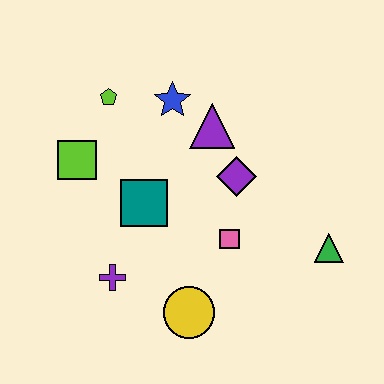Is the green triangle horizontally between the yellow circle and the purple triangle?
No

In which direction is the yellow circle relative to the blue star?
The yellow circle is below the blue star.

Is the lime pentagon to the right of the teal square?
No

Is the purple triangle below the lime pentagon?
Yes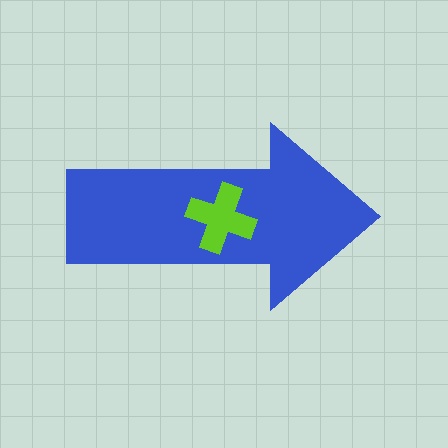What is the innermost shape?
The lime cross.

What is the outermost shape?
The blue arrow.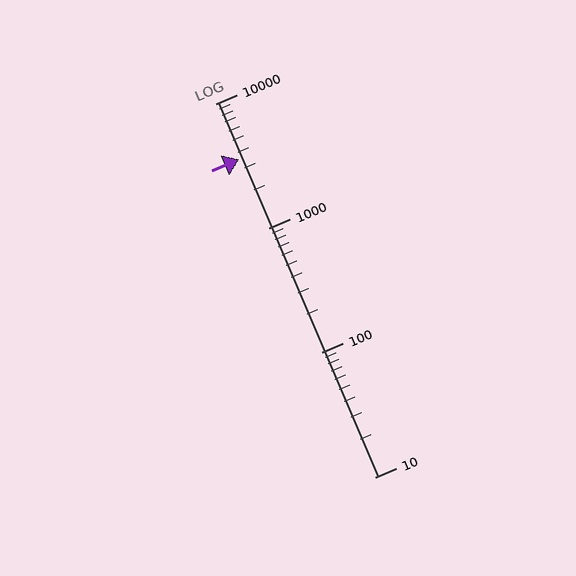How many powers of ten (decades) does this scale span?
The scale spans 3 decades, from 10 to 10000.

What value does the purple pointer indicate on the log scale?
The pointer indicates approximately 3600.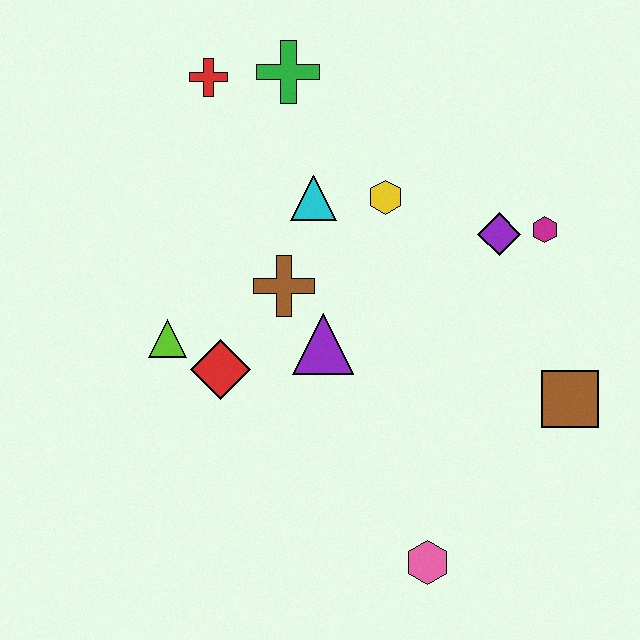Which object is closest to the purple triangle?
The brown cross is closest to the purple triangle.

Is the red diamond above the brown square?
Yes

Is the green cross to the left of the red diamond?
No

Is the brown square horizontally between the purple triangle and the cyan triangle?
No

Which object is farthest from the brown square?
The red cross is farthest from the brown square.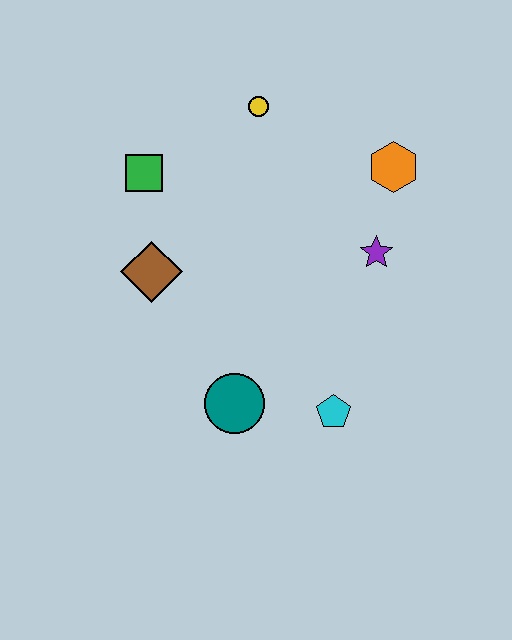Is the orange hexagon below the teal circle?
No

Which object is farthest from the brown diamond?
The orange hexagon is farthest from the brown diamond.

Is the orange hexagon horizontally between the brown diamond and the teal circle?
No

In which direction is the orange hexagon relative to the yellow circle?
The orange hexagon is to the right of the yellow circle.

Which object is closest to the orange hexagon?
The purple star is closest to the orange hexagon.